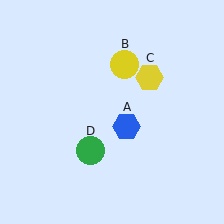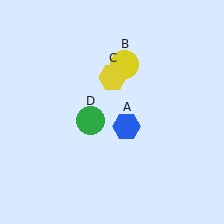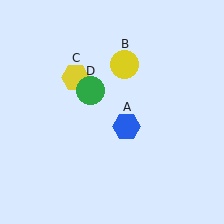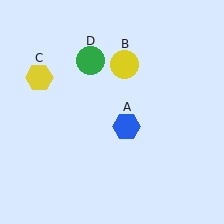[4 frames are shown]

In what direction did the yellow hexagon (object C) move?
The yellow hexagon (object C) moved left.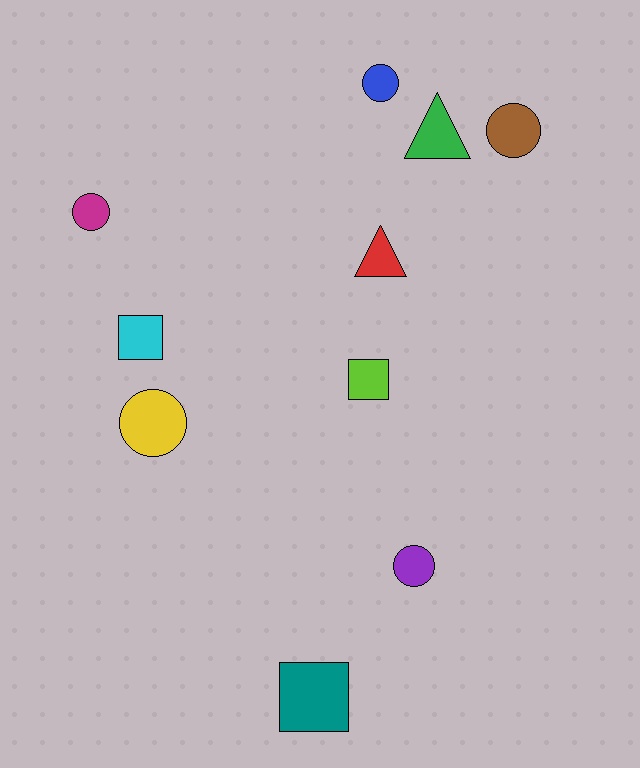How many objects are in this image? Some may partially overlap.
There are 10 objects.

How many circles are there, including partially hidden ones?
There are 5 circles.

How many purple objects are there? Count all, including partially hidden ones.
There is 1 purple object.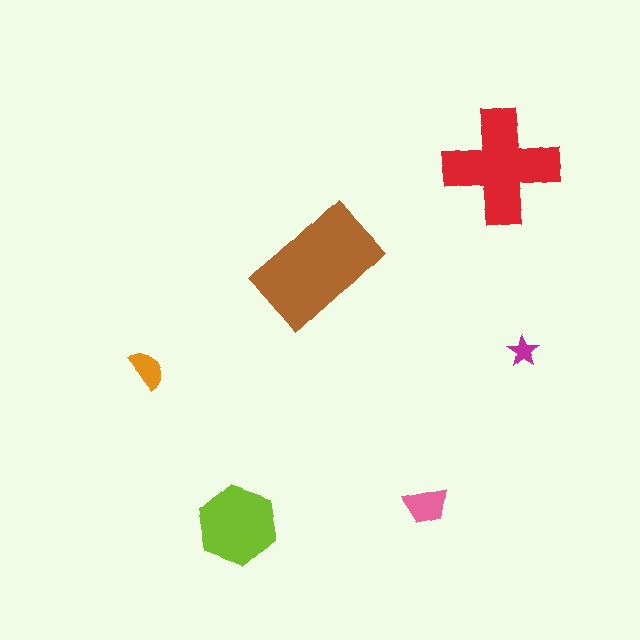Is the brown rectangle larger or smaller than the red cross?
Larger.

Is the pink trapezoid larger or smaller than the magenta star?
Larger.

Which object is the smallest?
The magenta star.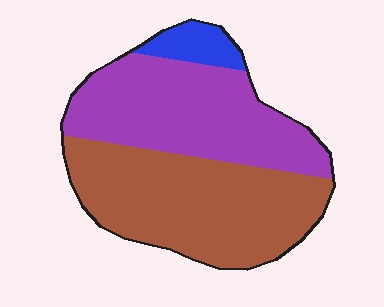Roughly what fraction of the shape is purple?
Purple takes up about two fifths (2/5) of the shape.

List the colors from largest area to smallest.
From largest to smallest: brown, purple, blue.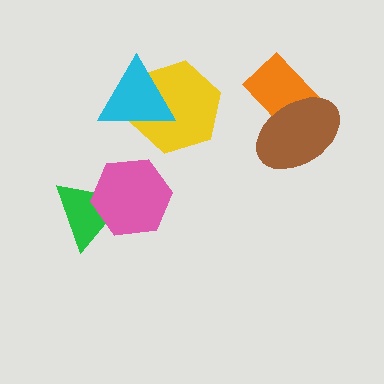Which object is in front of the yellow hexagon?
The cyan triangle is in front of the yellow hexagon.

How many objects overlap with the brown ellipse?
1 object overlaps with the brown ellipse.